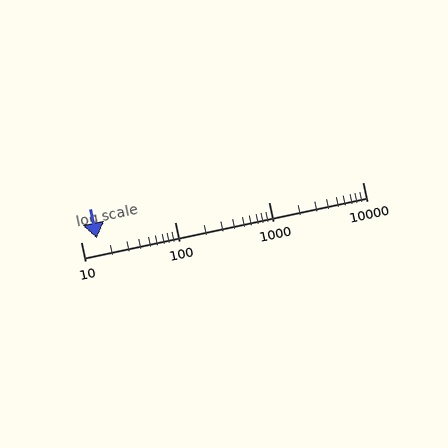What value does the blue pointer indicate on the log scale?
The pointer indicates approximately 15.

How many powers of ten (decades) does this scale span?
The scale spans 3 decades, from 10 to 10000.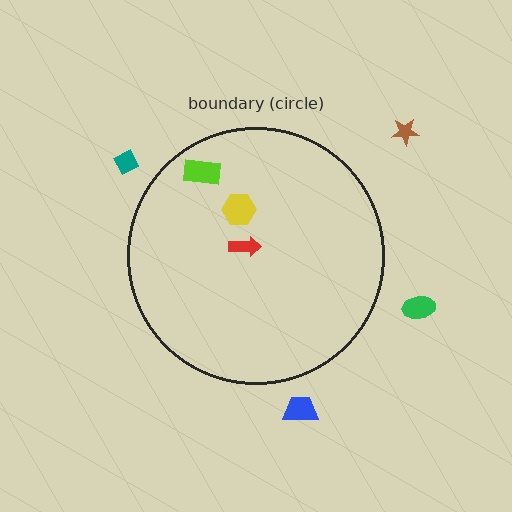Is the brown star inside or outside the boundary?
Outside.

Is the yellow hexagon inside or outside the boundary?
Inside.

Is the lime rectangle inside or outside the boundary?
Inside.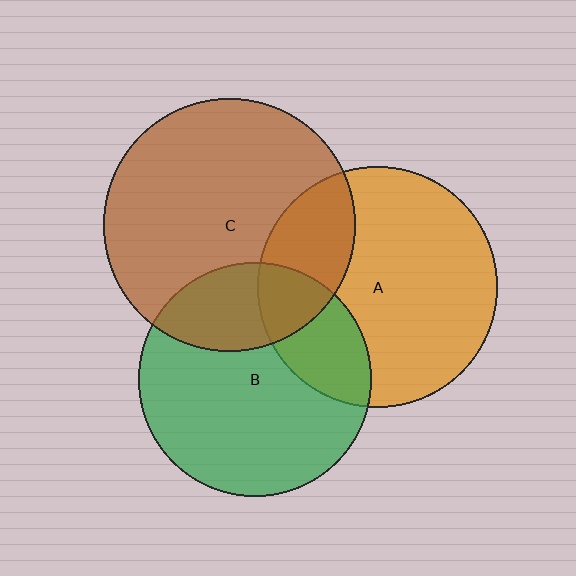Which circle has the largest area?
Circle C (brown).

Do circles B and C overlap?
Yes.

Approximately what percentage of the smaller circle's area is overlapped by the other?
Approximately 25%.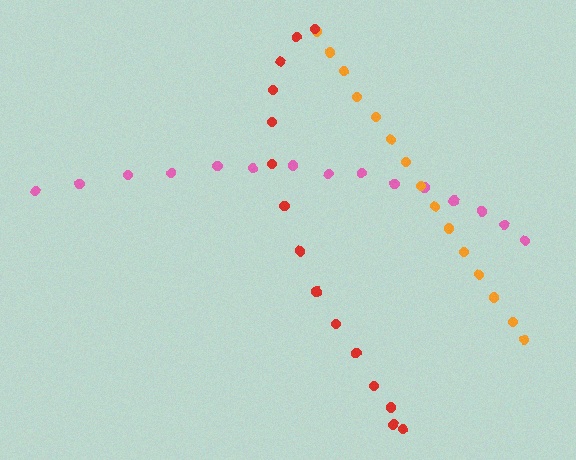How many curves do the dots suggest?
There are 3 distinct paths.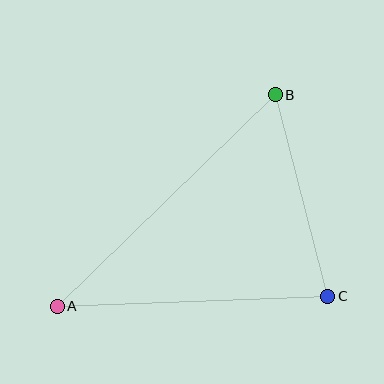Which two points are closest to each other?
Points B and C are closest to each other.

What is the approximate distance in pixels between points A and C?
The distance between A and C is approximately 271 pixels.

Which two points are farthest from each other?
Points A and B are farthest from each other.